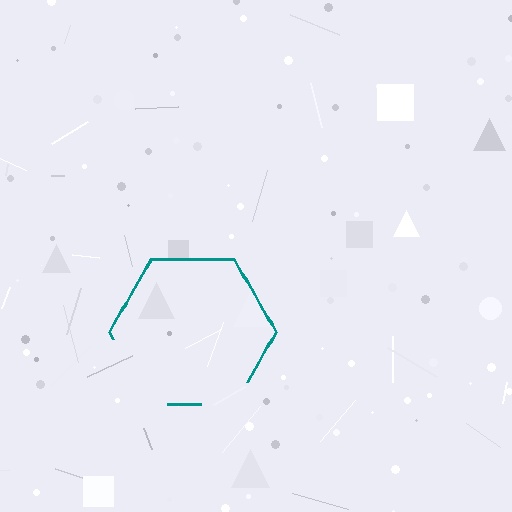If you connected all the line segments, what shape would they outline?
They would outline a hexagon.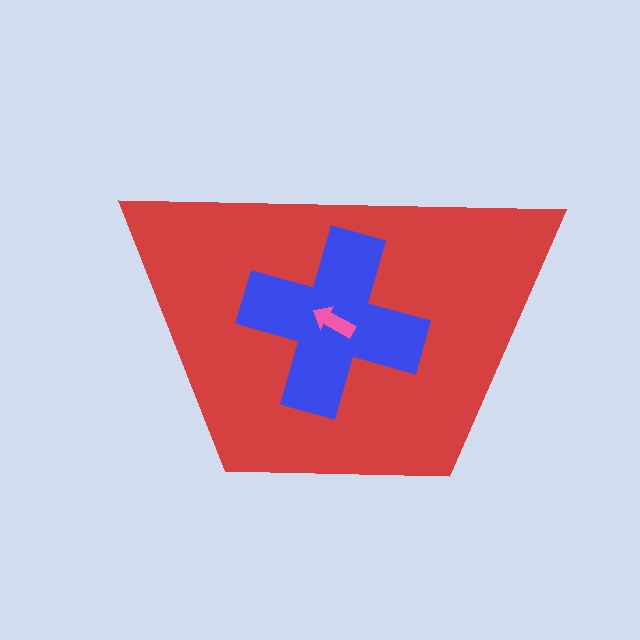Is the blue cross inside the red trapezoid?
Yes.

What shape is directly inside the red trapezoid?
The blue cross.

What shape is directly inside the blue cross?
The pink arrow.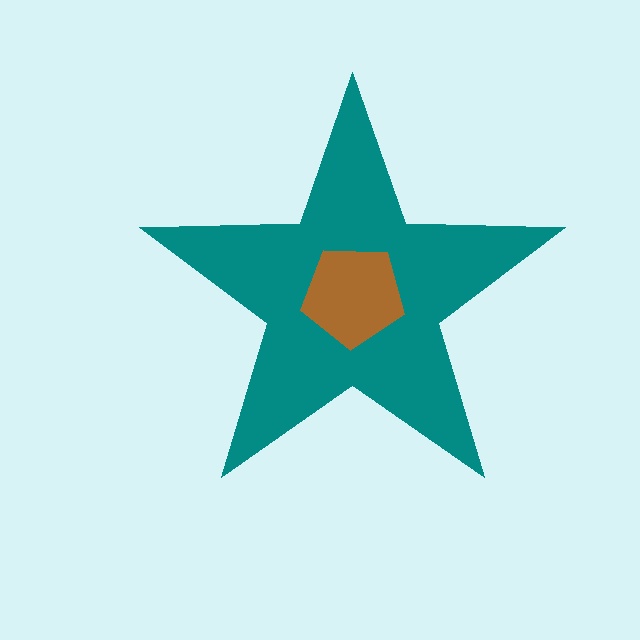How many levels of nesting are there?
2.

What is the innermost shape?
The brown pentagon.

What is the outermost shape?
The teal star.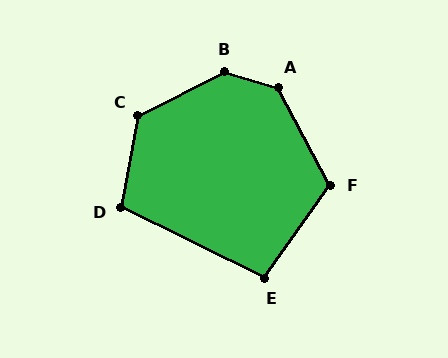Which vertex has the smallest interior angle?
E, at approximately 99 degrees.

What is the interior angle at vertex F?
Approximately 116 degrees (obtuse).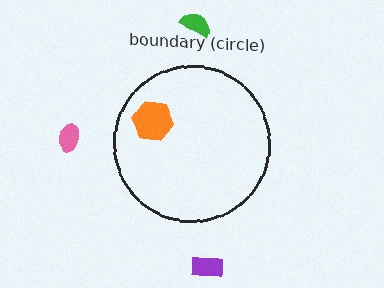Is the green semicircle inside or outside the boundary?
Outside.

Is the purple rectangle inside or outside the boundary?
Outside.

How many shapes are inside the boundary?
1 inside, 3 outside.